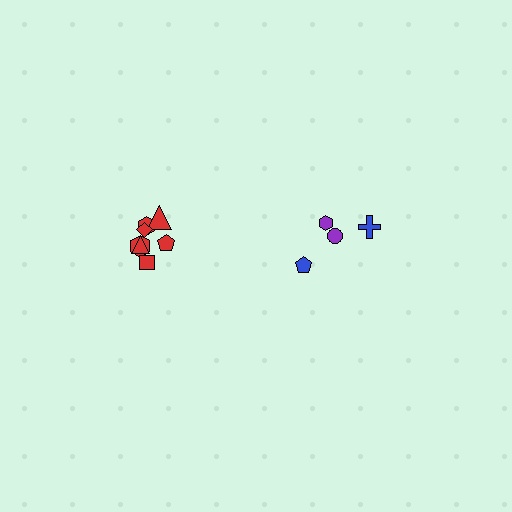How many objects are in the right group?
There are 4 objects.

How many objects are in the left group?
There are 7 objects.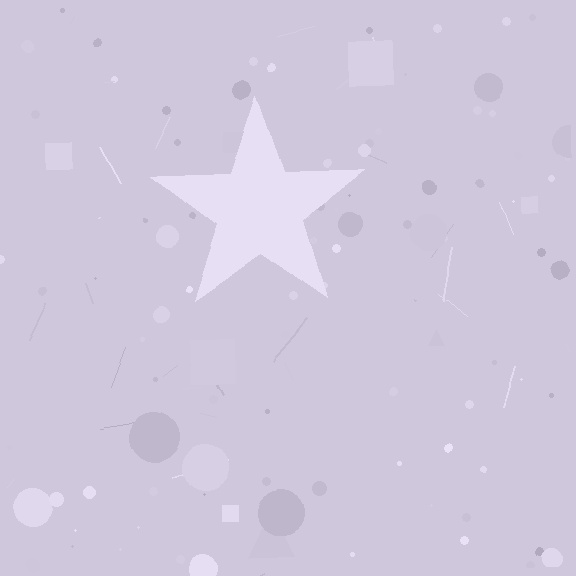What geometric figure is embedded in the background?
A star is embedded in the background.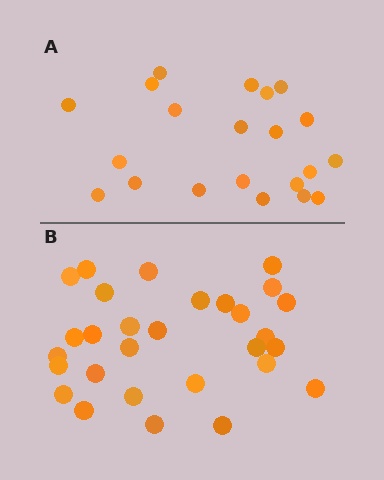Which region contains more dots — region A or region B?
Region B (the bottom region) has more dots.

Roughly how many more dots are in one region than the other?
Region B has roughly 8 or so more dots than region A.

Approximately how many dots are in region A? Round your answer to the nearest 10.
About 20 dots. (The exact count is 21, which rounds to 20.)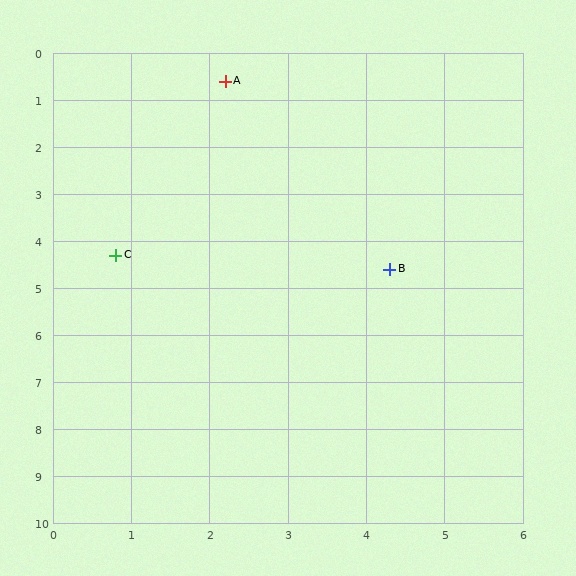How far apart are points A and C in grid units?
Points A and C are about 4.0 grid units apart.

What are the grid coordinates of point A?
Point A is at approximately (2.2, 0.6).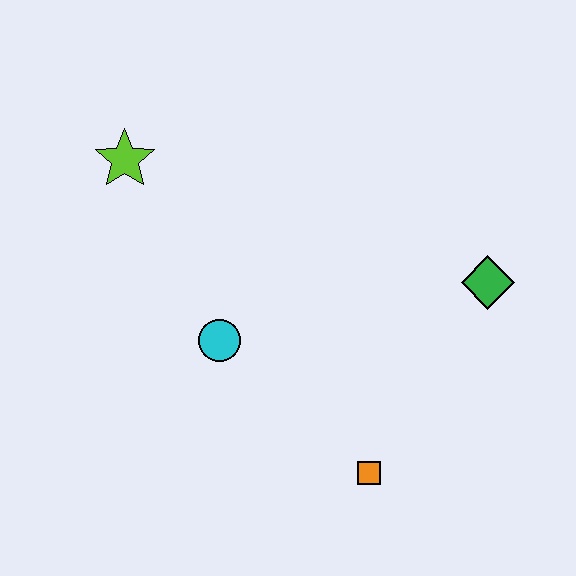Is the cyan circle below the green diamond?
Yes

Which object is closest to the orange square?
The cyan circle is closest to the orange square.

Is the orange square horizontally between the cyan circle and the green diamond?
Yes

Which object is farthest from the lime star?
The orange square is farthest from the lime star.